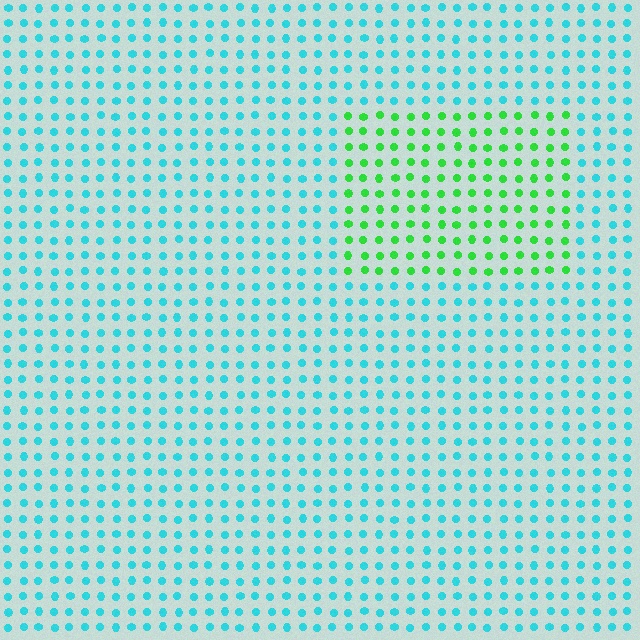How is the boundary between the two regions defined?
The boundary is defined purely by a slight shift in hue (about 58 degrees). Spacing, size, and orientation are identical on both sides.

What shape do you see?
I see a rectangle.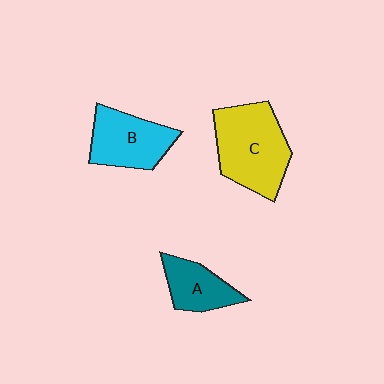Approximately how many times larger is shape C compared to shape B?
Approximately 1.3 times.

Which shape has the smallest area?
Shape A (teal).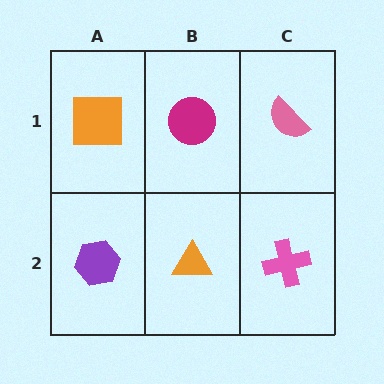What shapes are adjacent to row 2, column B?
A magenta circle (row 1, column B), a purple hexagon (row 2, column A), a pink cross (row 2, column C).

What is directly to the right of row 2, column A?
An orange triangle.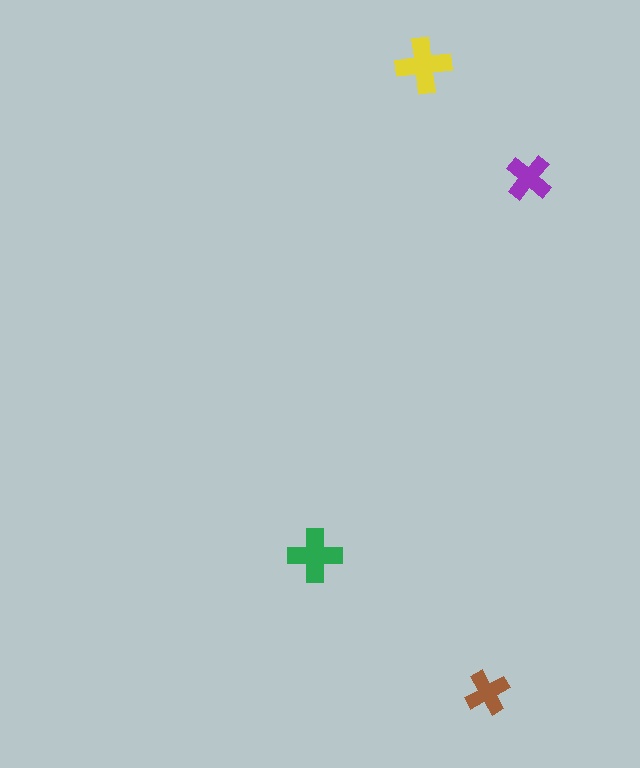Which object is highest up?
The yellow cross is topmost.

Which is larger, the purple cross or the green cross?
The green one.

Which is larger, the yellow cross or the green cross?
The yellow one.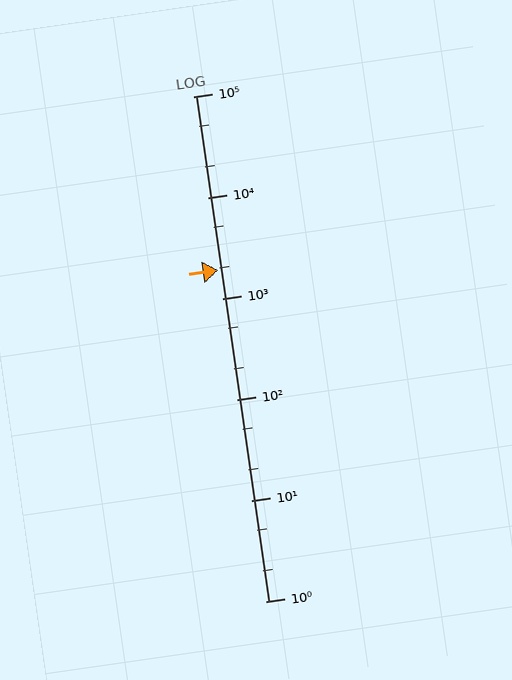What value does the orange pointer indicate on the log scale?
The pointer indicates approximately 1900.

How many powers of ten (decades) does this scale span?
The scale spans 5 decades, from 1 to 100000.